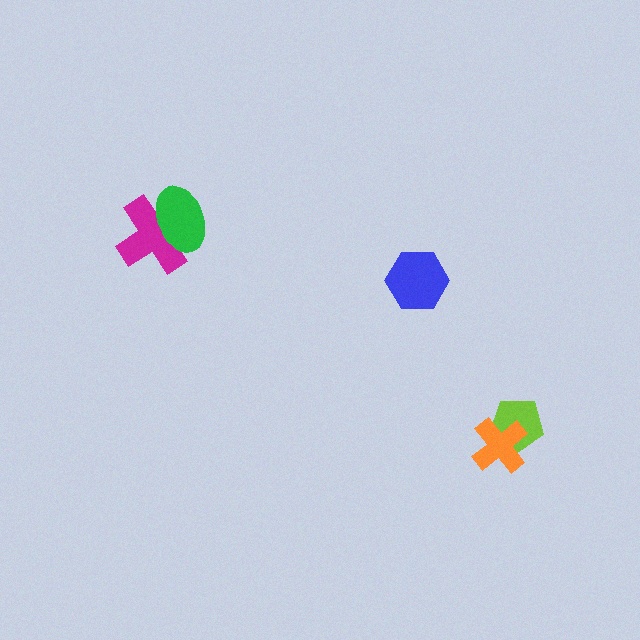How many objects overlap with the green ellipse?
1 object overlaps with the green ellipse.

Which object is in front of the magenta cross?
The green ellipse is in front of the magenta cross.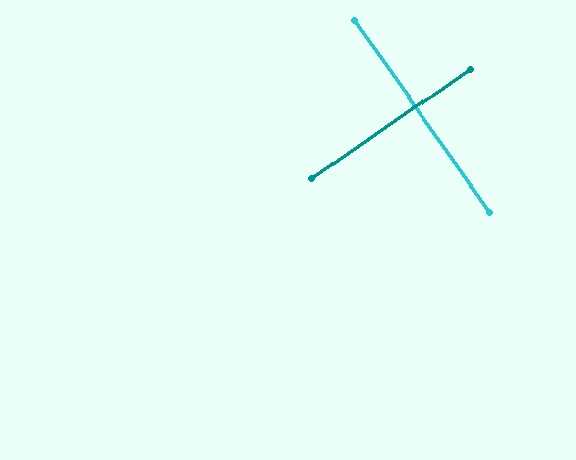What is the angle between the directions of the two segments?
Approximately 89 degrees.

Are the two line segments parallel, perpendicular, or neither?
Perpendicular — they meet at approximately 89°.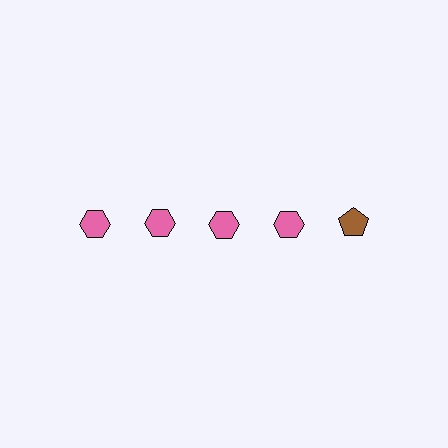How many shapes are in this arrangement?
There are 5 shapes arranged in a grid pattern.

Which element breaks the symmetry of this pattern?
The brown pentagon in the top row, rightmost column breaks the symmetry. All other shapes are pink hexagons.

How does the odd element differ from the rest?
It differs in both color (brown instead of pink) and shape (pentagon instead of hexagon).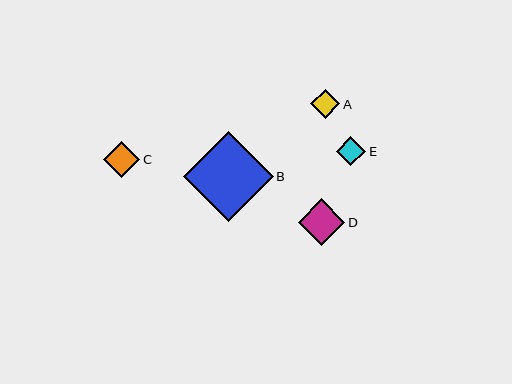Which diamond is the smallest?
Diamond A is the smallest with a size of approximately 29 pixels.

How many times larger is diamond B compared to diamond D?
Diamond B is approximately 1.9 times the size of diamond D.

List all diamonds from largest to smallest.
From largest to smallest: B, D, C, E, A.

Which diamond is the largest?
Diamond B is the largest with a size of approximately 90 pixels.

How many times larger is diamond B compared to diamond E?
Diamond B is approximately 3.0 times the size of diamond E.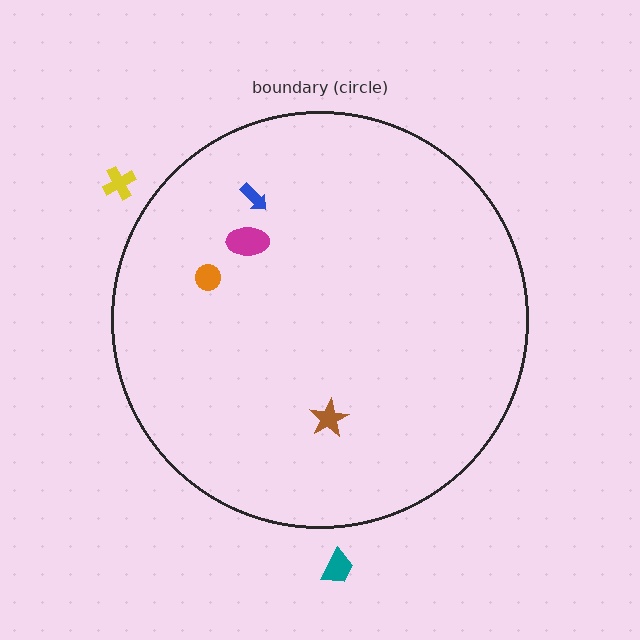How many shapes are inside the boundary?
4 inside, 2 outside.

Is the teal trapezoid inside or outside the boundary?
Outside.